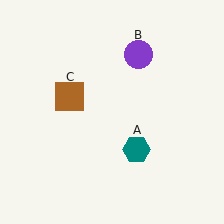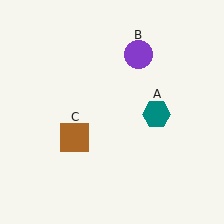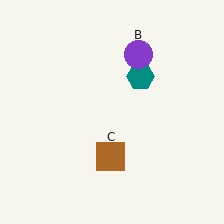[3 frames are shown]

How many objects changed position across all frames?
2 objects changed position: teal hexagon (object A), brown square (object C).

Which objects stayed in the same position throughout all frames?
Purple circle (object B) remained stationary.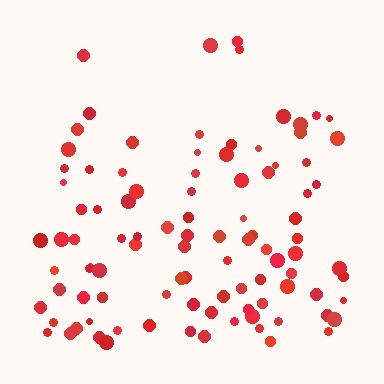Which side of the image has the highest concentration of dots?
The bottom.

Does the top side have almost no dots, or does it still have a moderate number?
Still a moderate number, just noticeably fewer than the bottom.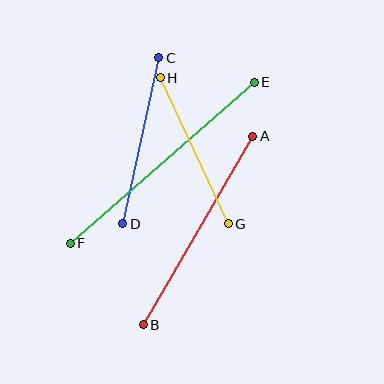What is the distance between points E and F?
The distance is approximately 245 pixels.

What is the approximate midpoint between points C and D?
The midpoint is at approximately (141, 141) pixels.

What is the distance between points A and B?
The distance is approximately 218 pixels.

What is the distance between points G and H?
The distance is approximately 161 pixels.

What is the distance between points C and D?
The distance is approximately 170 pixels.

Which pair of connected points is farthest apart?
Points E and F are farthest apart.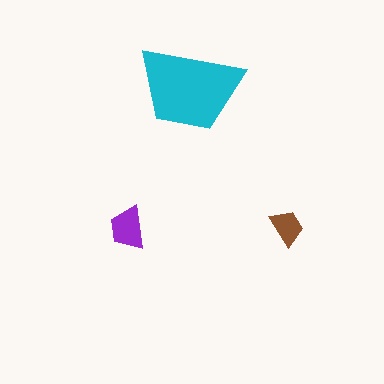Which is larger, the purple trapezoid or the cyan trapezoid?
The cyan one.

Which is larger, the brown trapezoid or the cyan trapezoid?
The cyan one.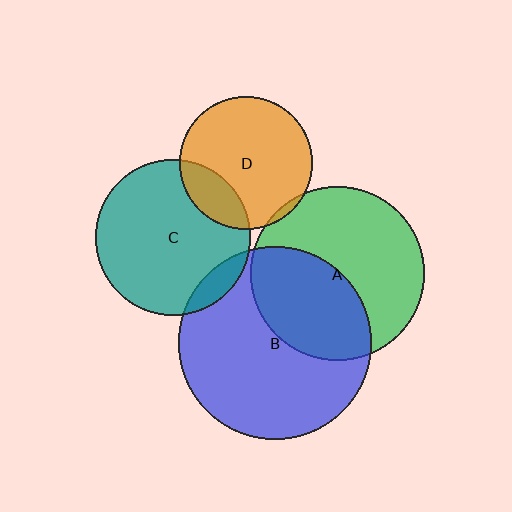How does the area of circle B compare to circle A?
Approximately 1.2 times.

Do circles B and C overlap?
Yes.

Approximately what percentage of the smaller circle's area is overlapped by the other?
Approximately 10%.